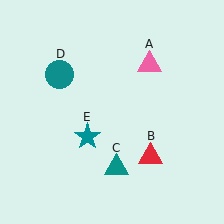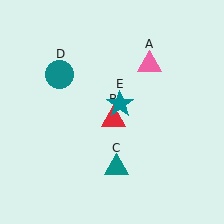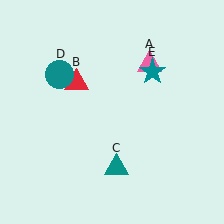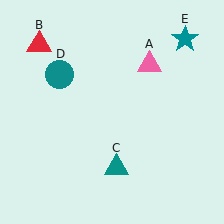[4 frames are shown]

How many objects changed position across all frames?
2 objects changed position: red triangle (object B), teal star (object E).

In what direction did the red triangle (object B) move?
The red triangle (object B) moved up and to the left.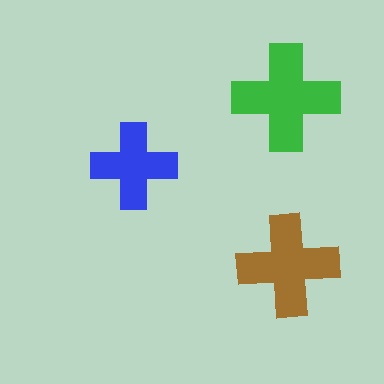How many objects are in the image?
There are 3 objects in the image.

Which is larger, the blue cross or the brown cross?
The brown one.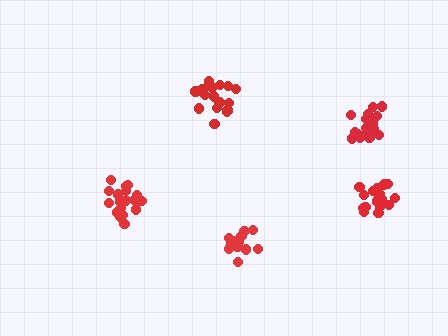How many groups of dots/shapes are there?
There are 5 groups.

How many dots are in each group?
Group 1: 18 dots, Group 2: 17 dots, Group 3: 14 dots, Group 4: 19 dots, Group 5: 20 dots (88 total).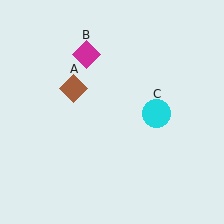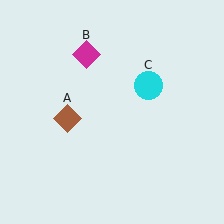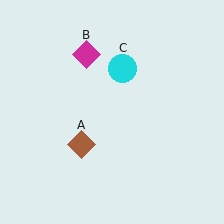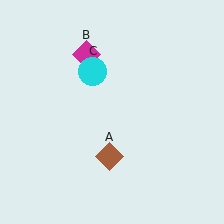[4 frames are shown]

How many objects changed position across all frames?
2 objects changed position: brown diamond (object A), cyan circle (object C).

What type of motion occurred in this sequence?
The brown diamond (object A), cyan circle (object C) rotated counterclockwise around the center of the scene.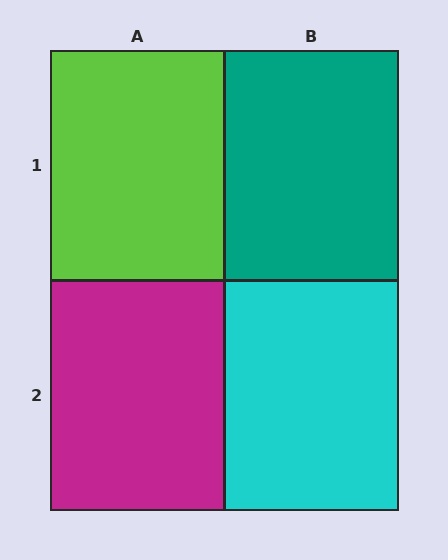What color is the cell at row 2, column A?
Magenta.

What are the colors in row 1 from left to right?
Lime, teal.